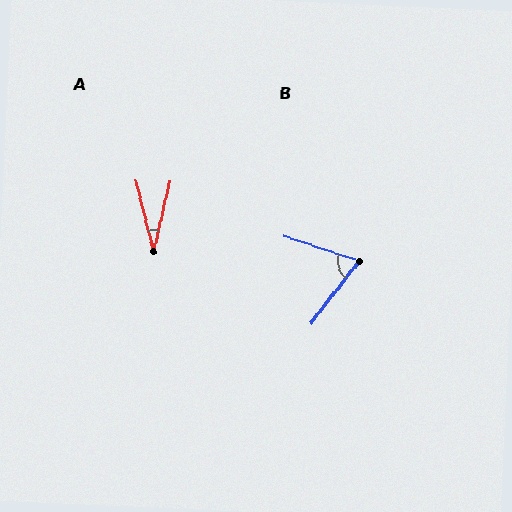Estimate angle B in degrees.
Approximately 71 degrees.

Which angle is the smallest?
A, at approximately 26 degrees.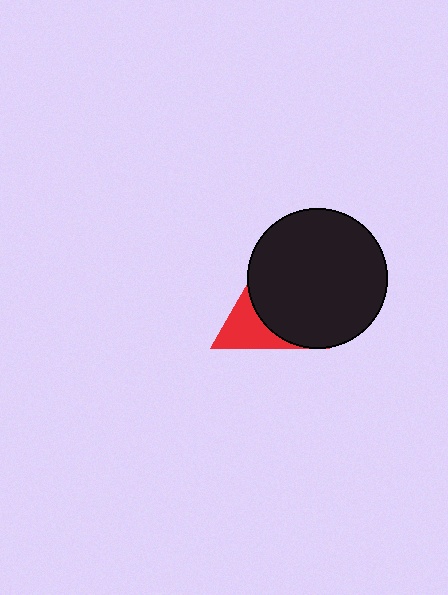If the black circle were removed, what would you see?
You would see the complete red triangle.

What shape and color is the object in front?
The object in front is a black circle.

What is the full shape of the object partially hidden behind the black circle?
The partially hidden object is a red triangle.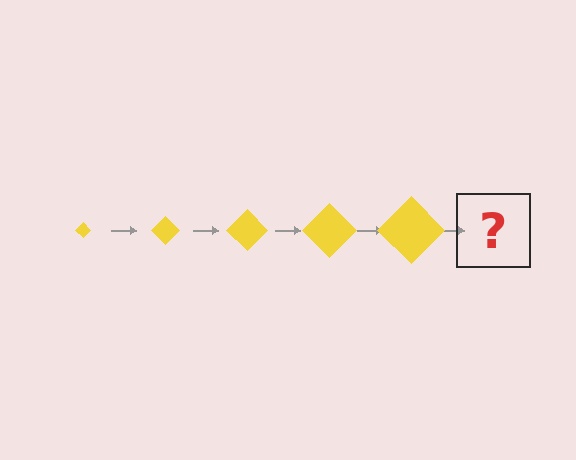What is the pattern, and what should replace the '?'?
The pattern is that the diamond gets progressively larger each step. The '?' should be a yellow diamond, larger than the previous one.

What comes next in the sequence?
The next element should be a yellow diamond, larger than the previous one.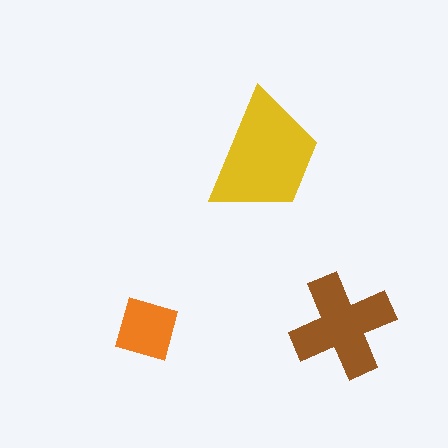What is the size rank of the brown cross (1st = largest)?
2nd.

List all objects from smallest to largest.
The orange diamond, the brown cross, the yellow trapezoid.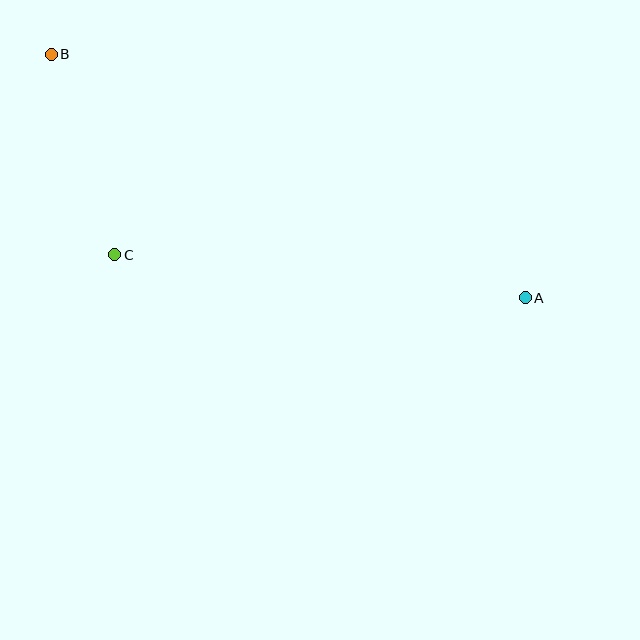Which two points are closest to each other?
Points B and C are closest to each other.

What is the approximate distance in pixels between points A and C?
The distance between A and C is approximately 412 pixels.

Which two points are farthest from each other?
Points A and B are farthest from each other.